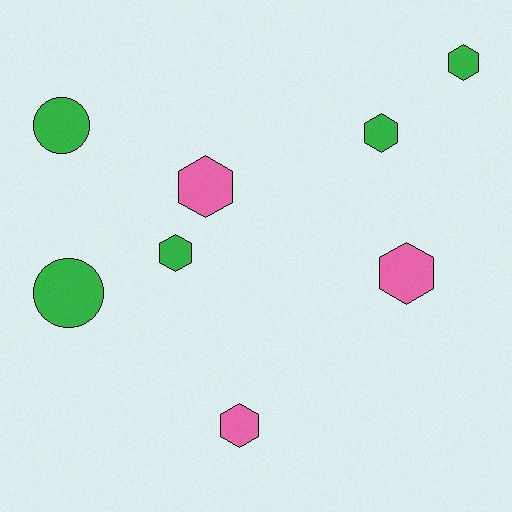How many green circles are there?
There are 2 green circles.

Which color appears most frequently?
Green, with 5 objects.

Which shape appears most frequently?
Hexagon, with 6 objects.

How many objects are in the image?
There are 8 objects.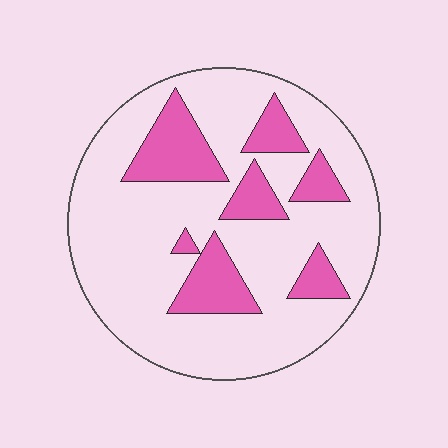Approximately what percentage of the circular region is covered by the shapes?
Approximately 25%.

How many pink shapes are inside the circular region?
7.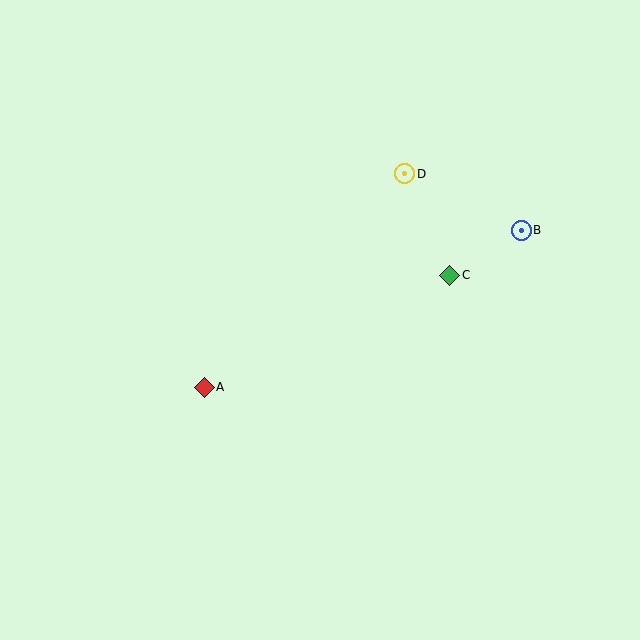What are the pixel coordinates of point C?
Point C is at (450, 275).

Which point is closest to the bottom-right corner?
Point C is closest to the bottom-right corner.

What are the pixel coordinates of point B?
Point B is at (521, 230).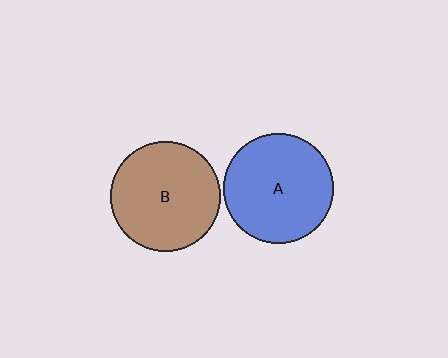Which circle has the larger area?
Circle A (blue).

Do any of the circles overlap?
No, none of the circles overlap.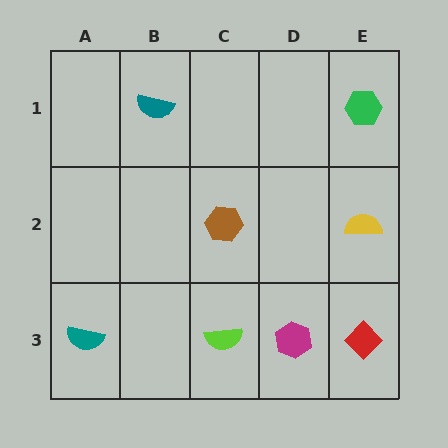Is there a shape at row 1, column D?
No, that cell is empty.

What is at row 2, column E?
A yellow semicircle.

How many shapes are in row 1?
2 shapes.